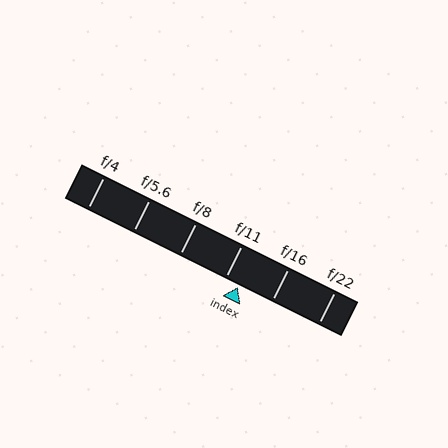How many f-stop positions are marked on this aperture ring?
There are 6 f-stop positions marked.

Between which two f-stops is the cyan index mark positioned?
The index mark is between f/11 and f/16.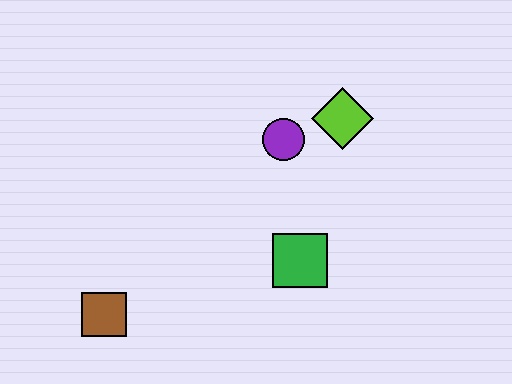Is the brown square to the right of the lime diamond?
No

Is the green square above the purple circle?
No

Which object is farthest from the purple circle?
The brown square is farthest from the purple circle.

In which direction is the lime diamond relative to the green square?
The lime diamond is above the green square.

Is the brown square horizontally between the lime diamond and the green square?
No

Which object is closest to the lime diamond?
The purple circle is closest to the lime diamond.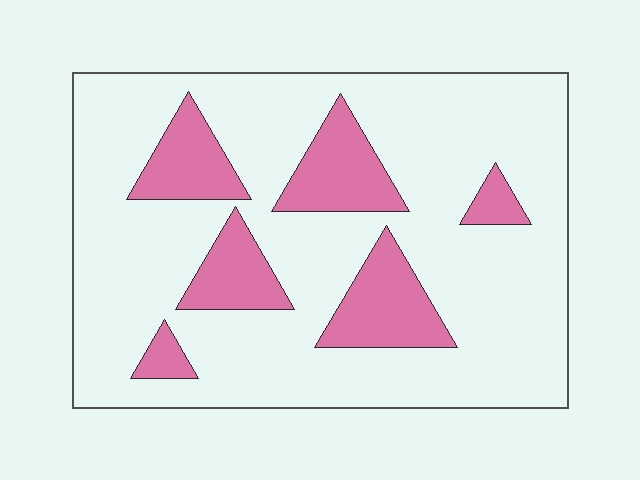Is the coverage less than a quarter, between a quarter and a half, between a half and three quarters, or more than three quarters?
Less than a quarter.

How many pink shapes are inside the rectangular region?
6.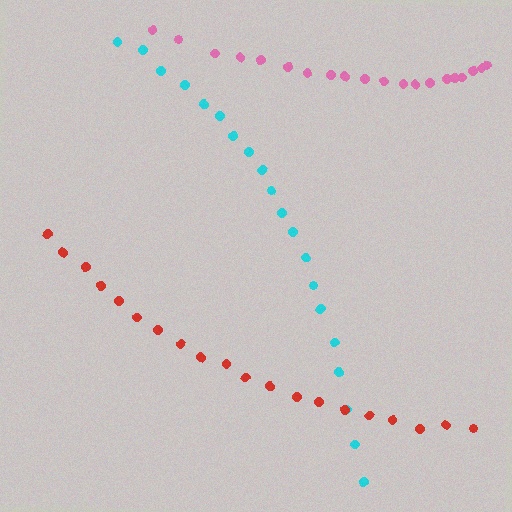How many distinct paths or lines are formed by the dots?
There are 3 distinct paths.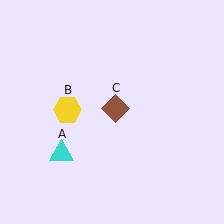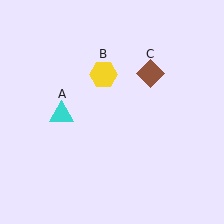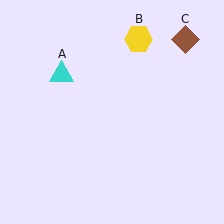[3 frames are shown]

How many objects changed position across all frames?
3 objects changed position: cyan triangle (object A), yellow hexagon (object B), brown diamond (object C).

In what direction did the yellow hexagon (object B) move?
The yellow hexagon (object B) moved up and to the right.